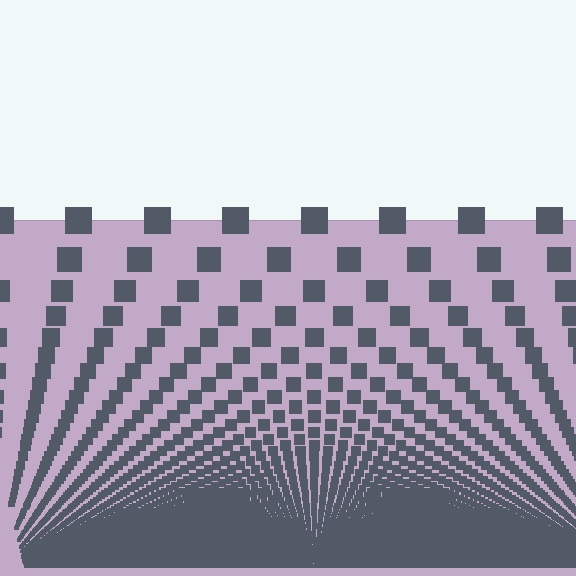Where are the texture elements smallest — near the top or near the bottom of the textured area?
Near the bottom.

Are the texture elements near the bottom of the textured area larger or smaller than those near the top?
Smaller. The gradient is inverted — elements near the bottom are smaller and denser.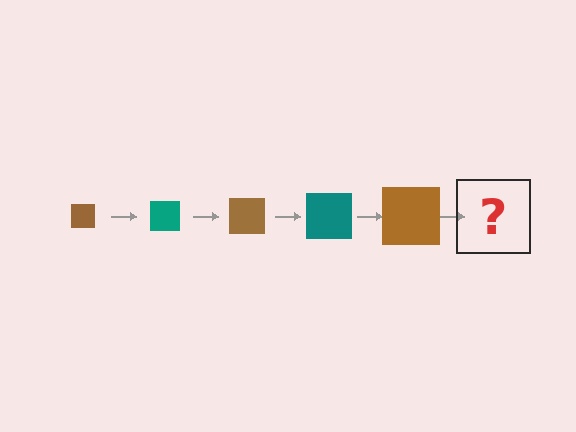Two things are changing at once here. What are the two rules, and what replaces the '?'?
The two rules are that the square grows larger each step and the color cycles through brown and teal. The '?' should be a teal square, larger than the previous one.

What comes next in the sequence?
The next element should be a teal square, larger than the previous one.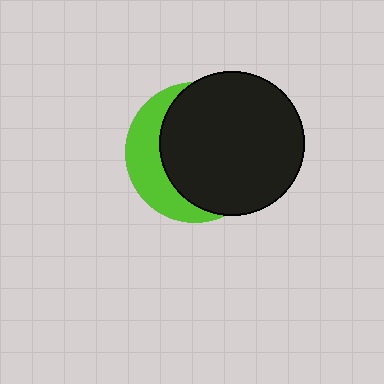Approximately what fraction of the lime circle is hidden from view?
Roughly 69% of the lime circle is hidden behind the black circle.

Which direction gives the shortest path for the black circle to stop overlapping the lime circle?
Moving right gives the shortest separation.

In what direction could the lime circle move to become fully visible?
The lime circle could move left. That would shift it out from behind the black circle entirely.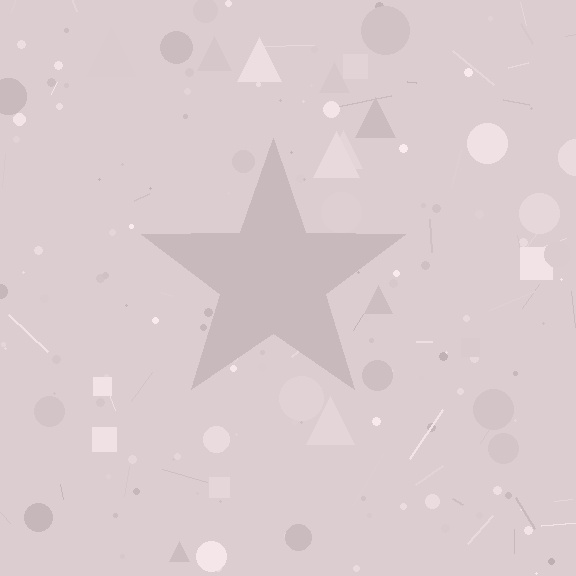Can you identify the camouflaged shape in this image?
The camouflaged shape is a star.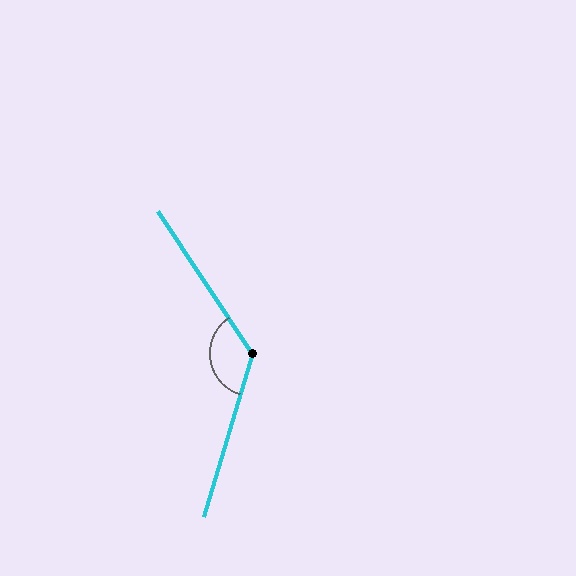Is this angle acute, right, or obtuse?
It is obtuse.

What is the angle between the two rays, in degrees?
Approximately 130 degrees.